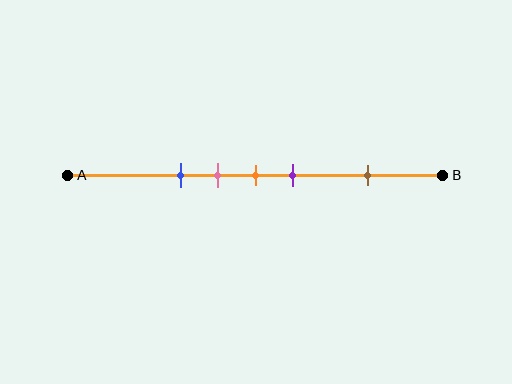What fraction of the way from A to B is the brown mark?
The brown mark is approximately 80% (0.8) of the way from A to B.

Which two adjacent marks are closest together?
The pink and orange marks are the closest adjacent pair.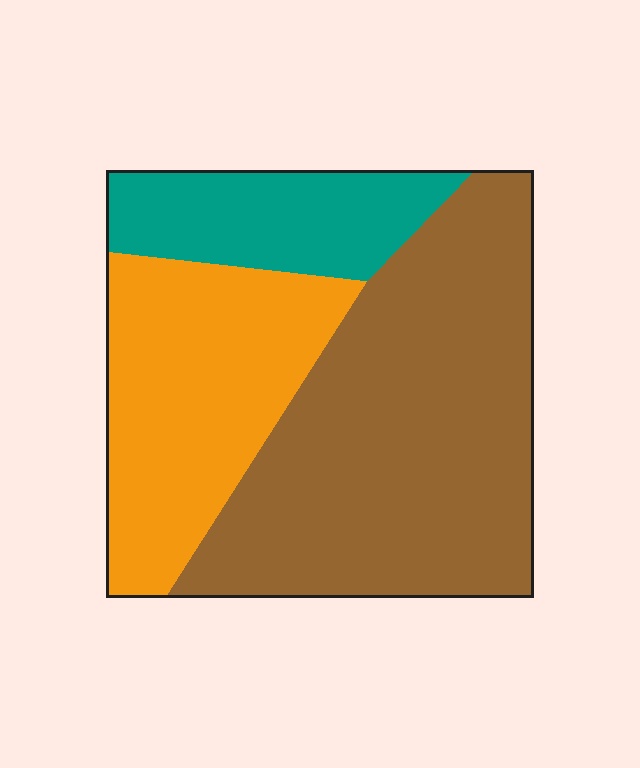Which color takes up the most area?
Brown, at roughly 55%.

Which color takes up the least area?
Teal, at roughly 15%.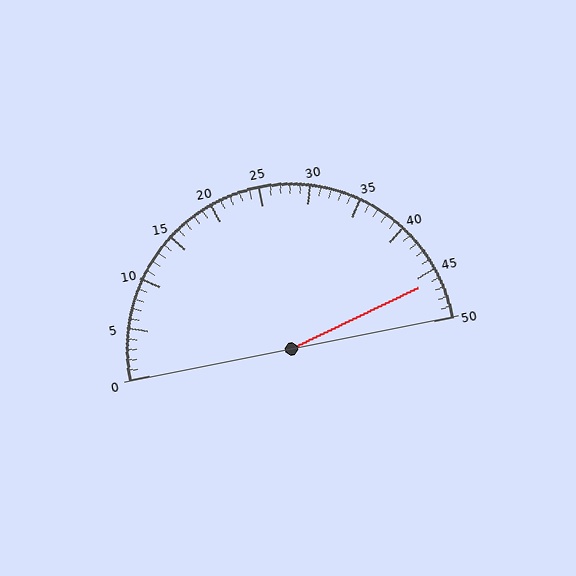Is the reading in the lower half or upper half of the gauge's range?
The reading is in the upper half of the range (0 to 50).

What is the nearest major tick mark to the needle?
The nearest major tick mark is 45.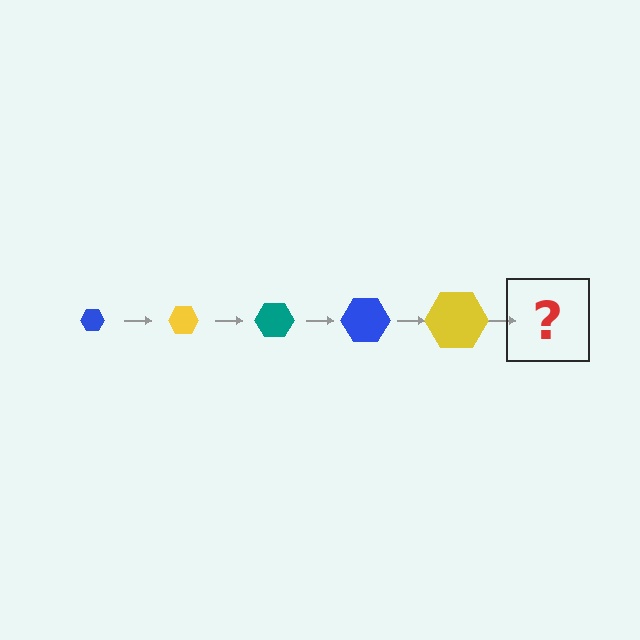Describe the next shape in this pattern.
It should be a teal hexagon, larger than the previous one.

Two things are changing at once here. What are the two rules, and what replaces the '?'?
The two rules are that the hexagon grows larger each step and the color cycles through blue, yellow, and teal. The '?' should be a teal hexagon, larger than the previous one.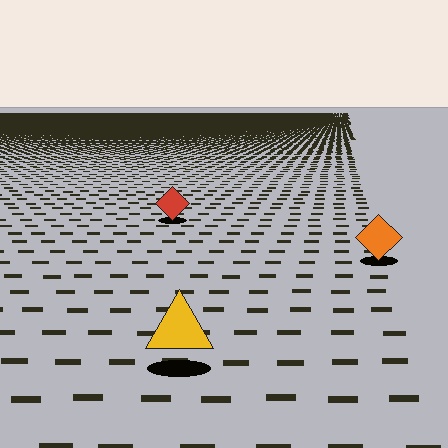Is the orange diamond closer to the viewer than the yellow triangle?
No. The yellow triangle is closer — you can tell from the texture gradient: the ground texture is coarser near it.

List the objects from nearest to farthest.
From nearest to farthest: the yellow triangle, the orange diamond, the red diamond.